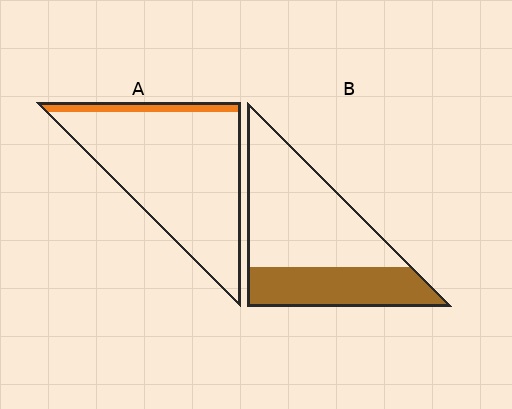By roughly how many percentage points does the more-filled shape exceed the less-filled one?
By roughly 25 percentage points (B over A).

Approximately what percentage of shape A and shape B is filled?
A is approximately 10% and B is approximately 35%.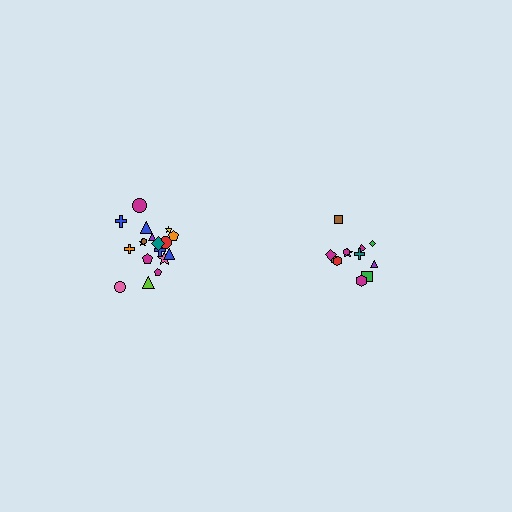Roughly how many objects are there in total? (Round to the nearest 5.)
Roughly 30 objects in total.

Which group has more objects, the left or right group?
The left group.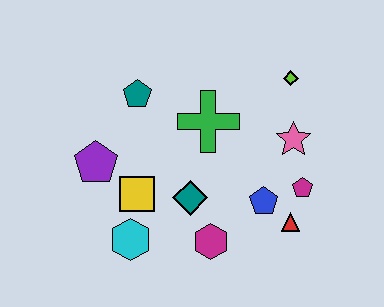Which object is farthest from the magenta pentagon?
The purple pentagon is farthest from the magenta pentagon.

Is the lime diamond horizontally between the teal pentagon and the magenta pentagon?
Yes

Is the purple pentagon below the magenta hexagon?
No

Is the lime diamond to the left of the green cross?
No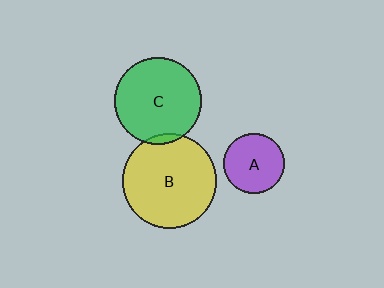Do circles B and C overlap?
Yes.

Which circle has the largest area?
Circle B (yellow).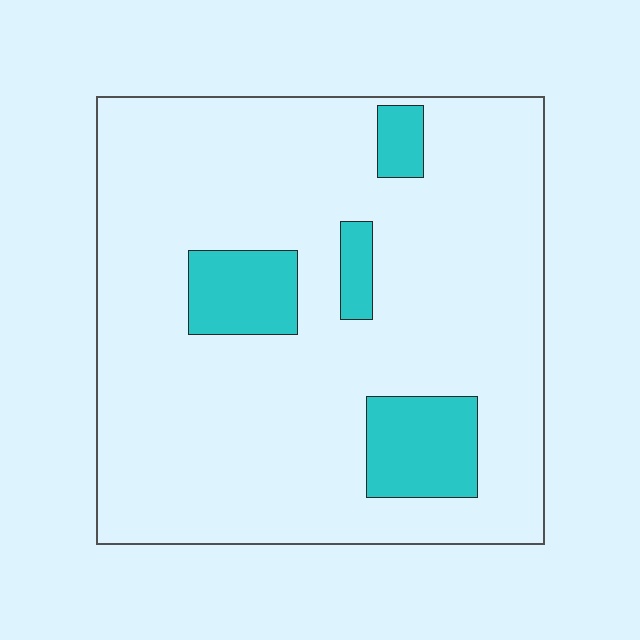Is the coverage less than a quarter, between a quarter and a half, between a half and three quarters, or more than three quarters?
Less than a quarter.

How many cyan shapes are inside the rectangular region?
4.